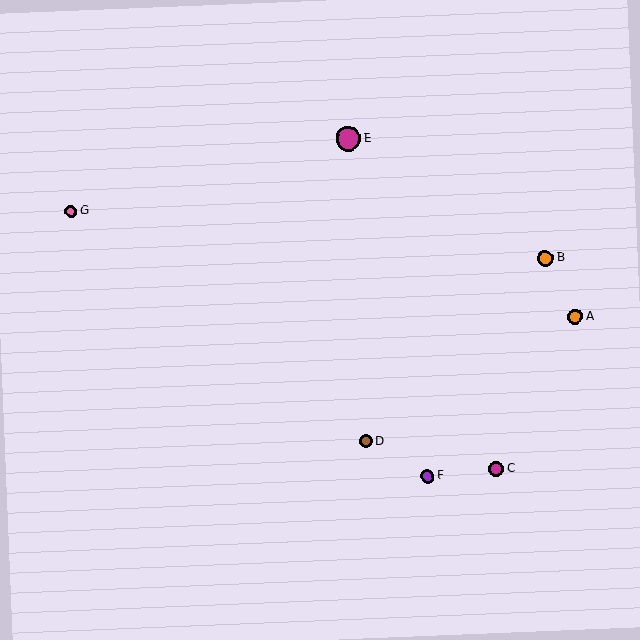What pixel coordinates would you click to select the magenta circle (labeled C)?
Click at (496, 469) to select the magenta circle C.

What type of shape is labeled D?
Shape D is a brown circle.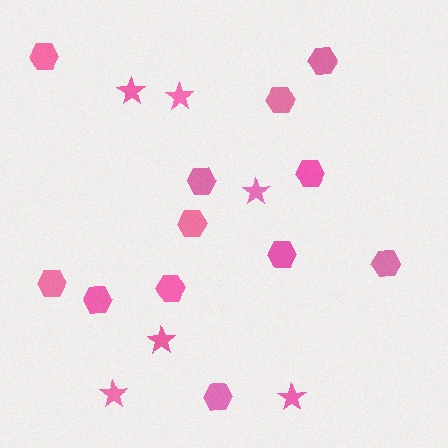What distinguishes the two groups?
There are 2 groups: one group of hexagons (12) and one group of stars (6).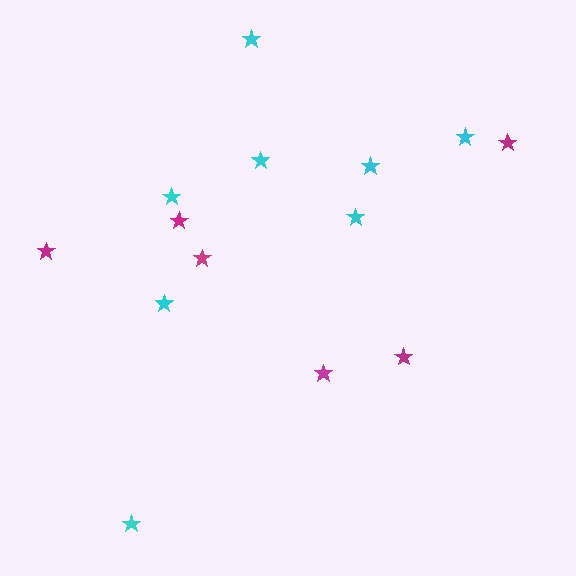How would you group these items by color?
There are 2 groups: one group of magenta stars (6) and one group of cyan stars (8).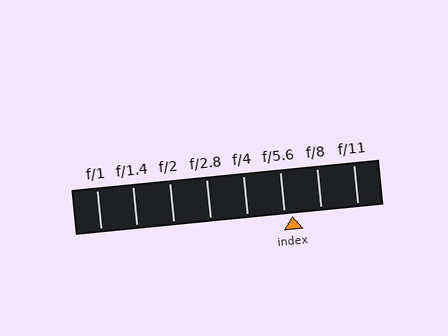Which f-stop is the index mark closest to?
The index mark is closest to f/5.6.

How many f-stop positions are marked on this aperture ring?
There are 8 f-stop positions marked.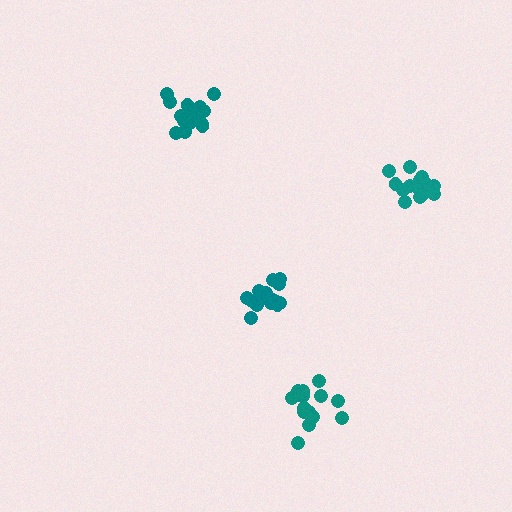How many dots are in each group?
Group 1: 15 dots, Group 2: 17 dots, Group 3: 16 dots, Group 4: 16 dots (64 total).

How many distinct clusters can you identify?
There are 4 distinct clusters.